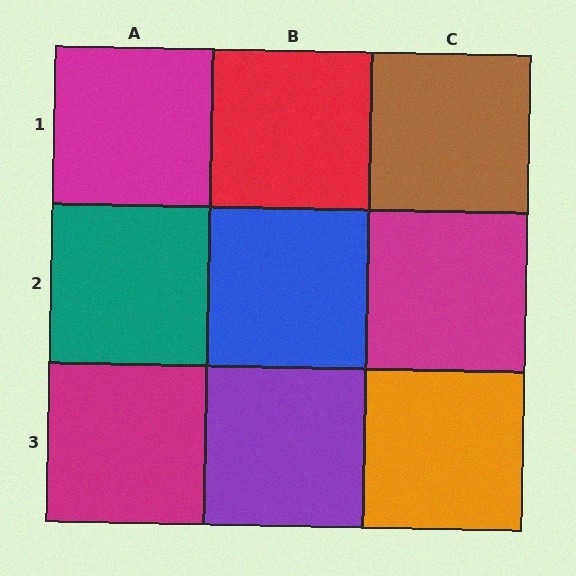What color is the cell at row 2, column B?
Blue.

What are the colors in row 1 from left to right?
Magenta, red, brown.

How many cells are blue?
1 cell is blue.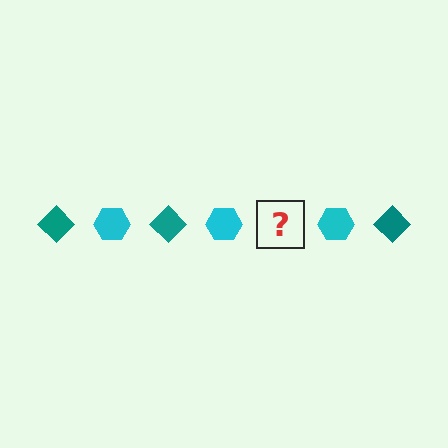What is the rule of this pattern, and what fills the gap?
The rule is that the pattern alternates between teal diamond and cyan hexagon. The gap should be filled with a teal diamond.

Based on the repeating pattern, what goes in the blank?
The blank should be a teal diamond.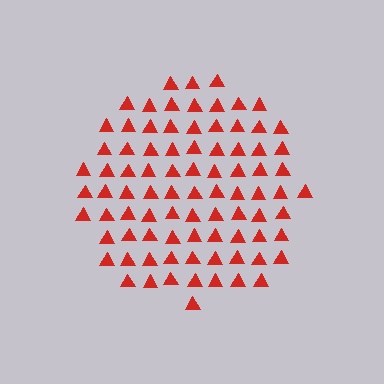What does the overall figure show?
The overall figure shows a circle.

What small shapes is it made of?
It is made of small triangles.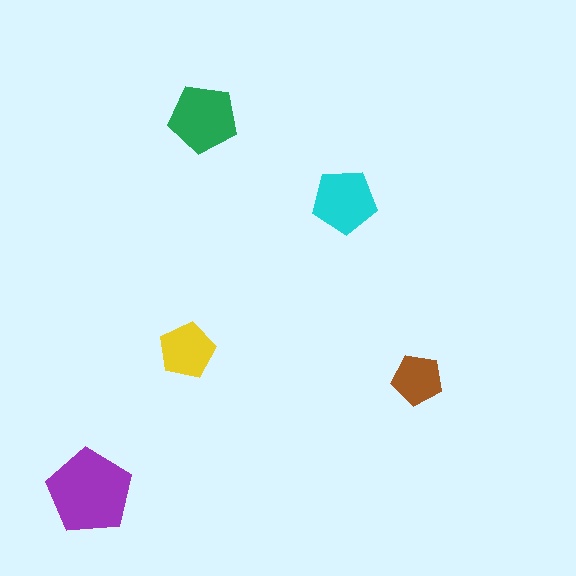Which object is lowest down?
The purple pentagon is bottommost.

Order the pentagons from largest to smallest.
the purple one, the green one, the cyan one, the yellow one, the brown one.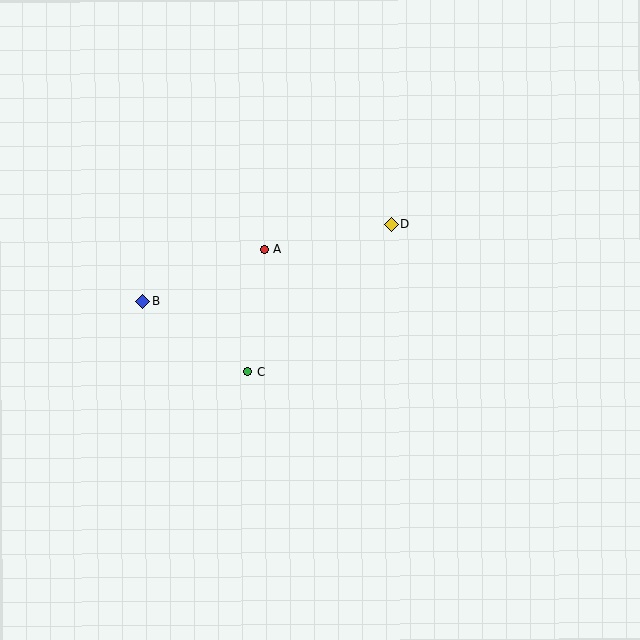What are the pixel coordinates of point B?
Point B is at (142, 301).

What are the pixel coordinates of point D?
Point D is at (391, 224).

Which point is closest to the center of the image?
Point C at (248, 372) is closest to the center.